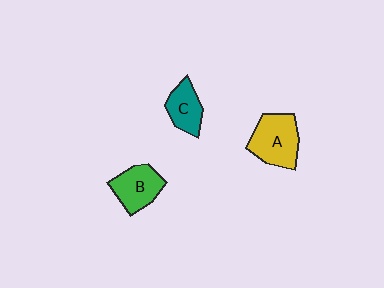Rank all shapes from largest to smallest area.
From largest to smallest: A (yellow), B (green), C (teal).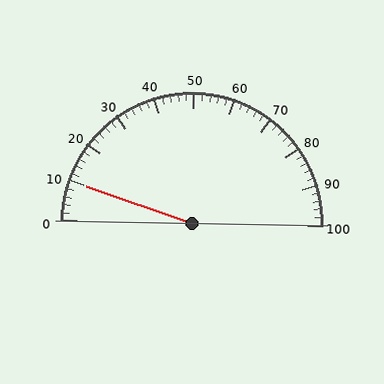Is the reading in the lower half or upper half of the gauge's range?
The reading is in the lower half of the range (0 to 100).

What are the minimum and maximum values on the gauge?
The gauge ranges from 0 to 100.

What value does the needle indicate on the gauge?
The needle indicates approximately 10.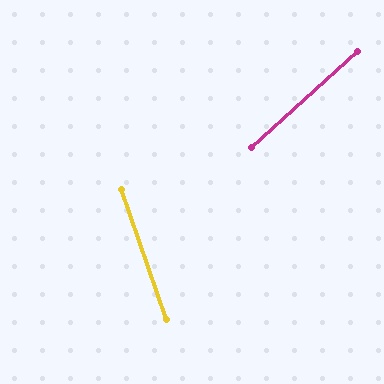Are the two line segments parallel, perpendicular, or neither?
Neither parallel nor perpendicular — they differ by about 67°.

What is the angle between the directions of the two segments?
Approximately 67 degrees.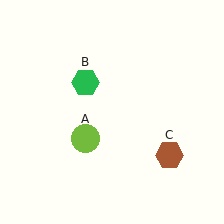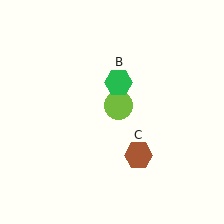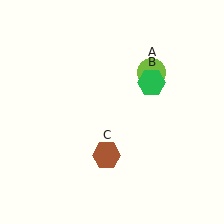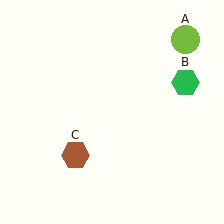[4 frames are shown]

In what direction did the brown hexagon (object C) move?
The brown hexagon (object C) moved left.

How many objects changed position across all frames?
3 objects changed position: lime circle (object A), green hexagon (object B), brown hexagon (object C).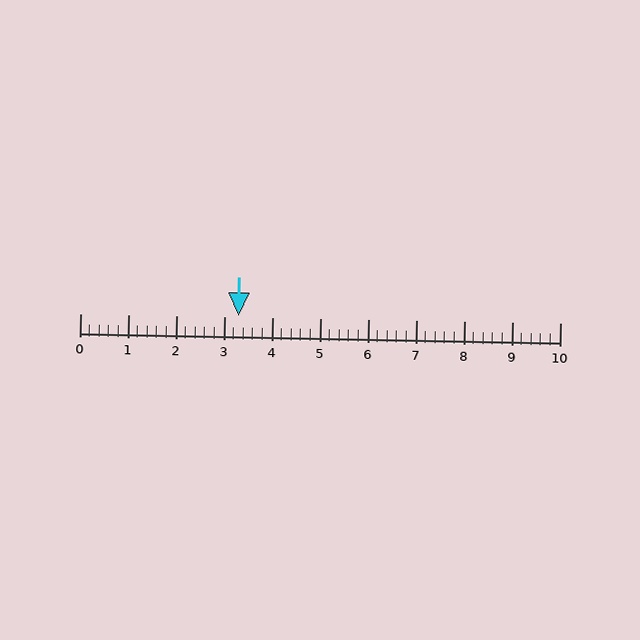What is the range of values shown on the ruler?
The ruler shows values from 0 to 10.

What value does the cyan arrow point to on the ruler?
The cyan arrow points to approximately 3.3.